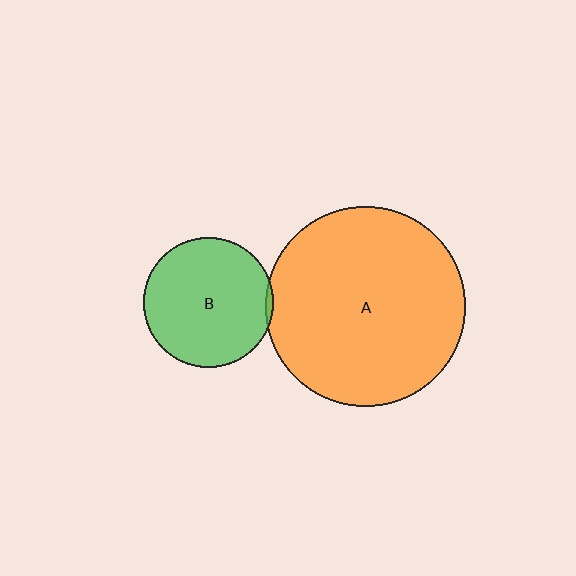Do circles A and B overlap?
Yes.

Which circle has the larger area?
Circle A (orange).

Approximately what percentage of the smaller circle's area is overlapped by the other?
Approximately 5%.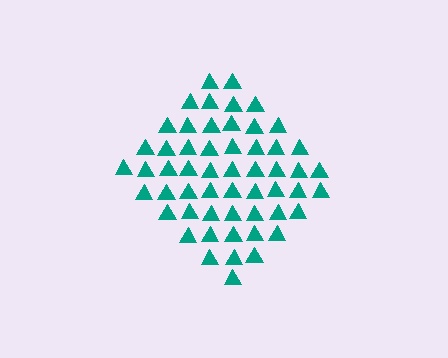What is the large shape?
The large shape is a diamond.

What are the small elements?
The small elements are triangles.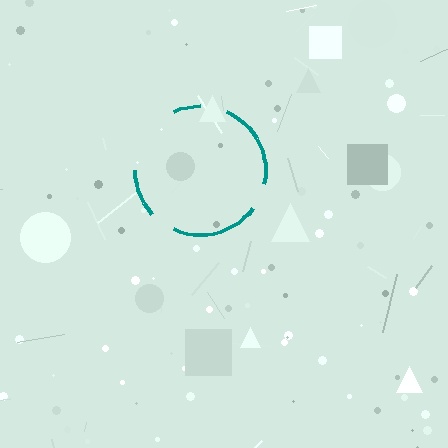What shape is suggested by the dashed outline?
The dashed outline suggests a circle.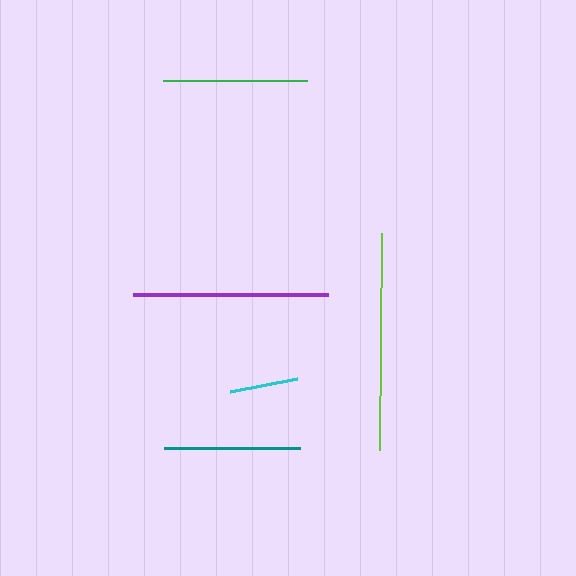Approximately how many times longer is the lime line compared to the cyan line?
The lime line is approximately 3.1 times the length of the cyan line.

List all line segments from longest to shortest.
From longest to shortest: lime, purple, green, teal, cyan.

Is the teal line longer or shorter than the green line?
The green line is longer than the teal line.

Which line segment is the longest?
The lime line is the longest at approximately 217 pixels.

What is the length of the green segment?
The green segment is approximately 144 pixels long.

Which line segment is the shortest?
The cyan line is the shortest at approximately 69 pixels.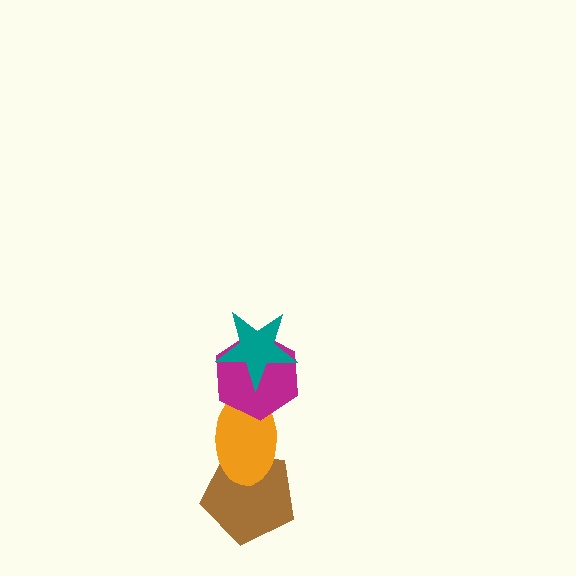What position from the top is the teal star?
The teal star is 1st from the top.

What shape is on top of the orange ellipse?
The magenta hexagon is on top of the orange ellipse.